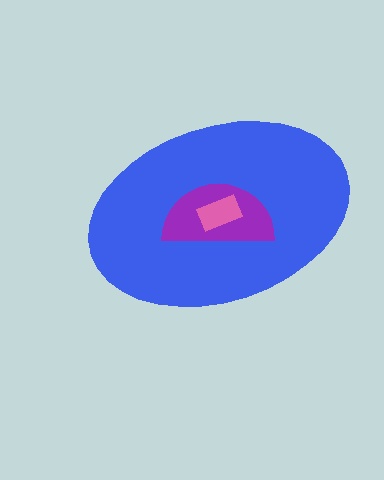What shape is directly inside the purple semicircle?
The pink rectangle.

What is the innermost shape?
The pink rectangle.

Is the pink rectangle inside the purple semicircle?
Yes.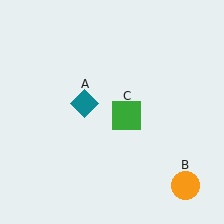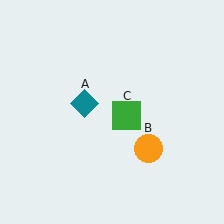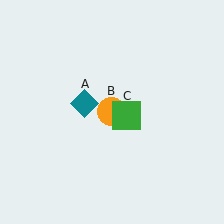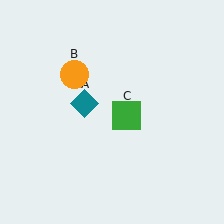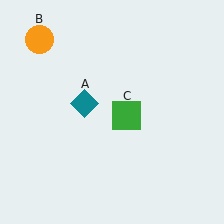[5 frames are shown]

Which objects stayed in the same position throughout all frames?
Teal diamond (object A) and green square (object C) remained stationary.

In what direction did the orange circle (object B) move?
The orange circle (object B) moved up and to the left.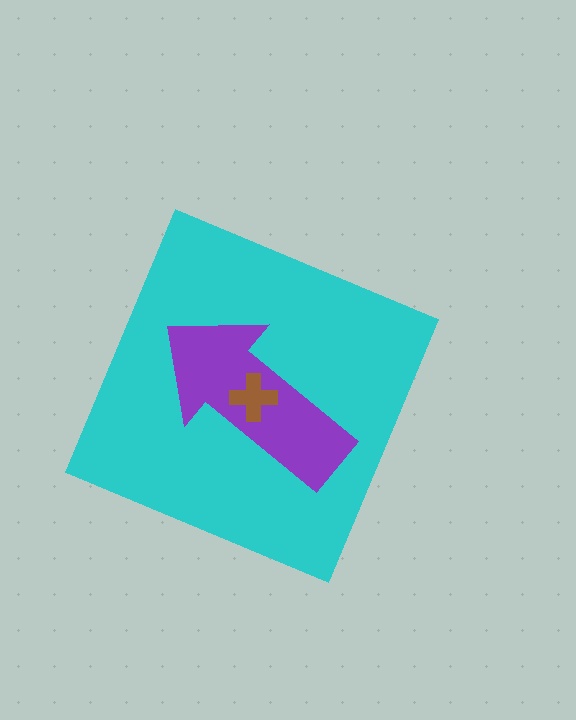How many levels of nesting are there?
3.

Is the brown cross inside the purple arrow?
Yes.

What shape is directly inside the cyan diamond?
The purple arrow.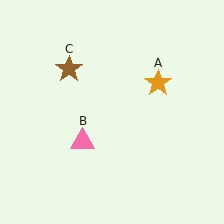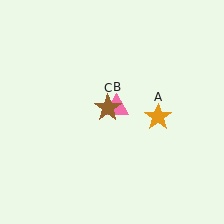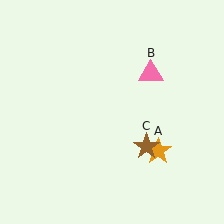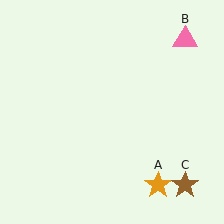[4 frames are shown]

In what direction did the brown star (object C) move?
The brown star (object C) moved down and to the right.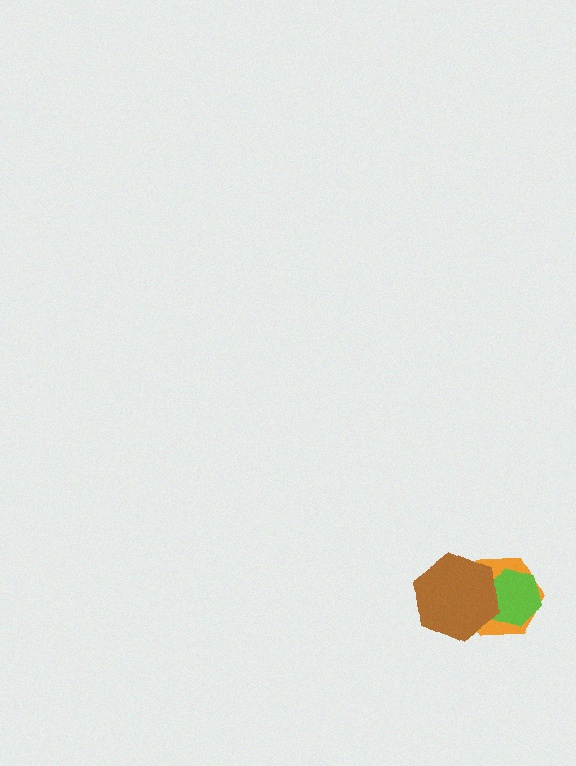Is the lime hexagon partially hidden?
Yes, it is partially covered by another shape.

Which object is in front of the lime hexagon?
The brown hexagon is in front of the lime hexagon.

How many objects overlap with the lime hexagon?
2 objects overlap with the lime hexagon.